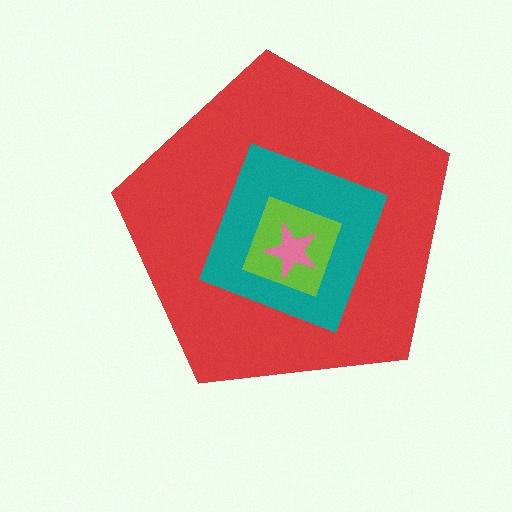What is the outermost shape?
The red pentagon.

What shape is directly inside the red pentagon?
The teal square.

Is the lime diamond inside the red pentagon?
Yes.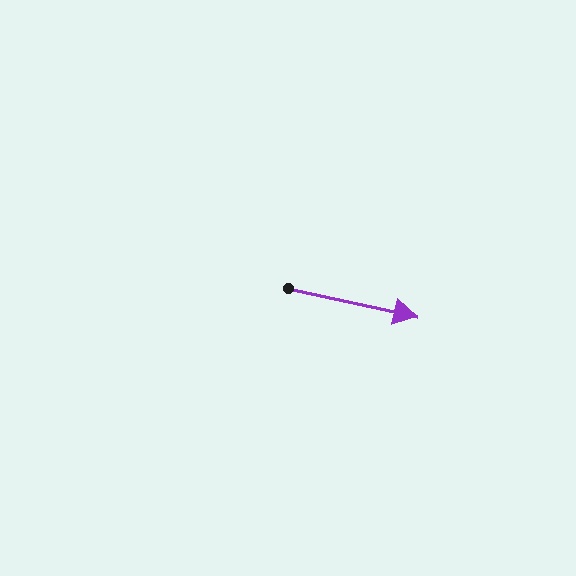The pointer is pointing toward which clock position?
Roughly 3 o'clock.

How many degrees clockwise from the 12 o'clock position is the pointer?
Approximately 103 degrees.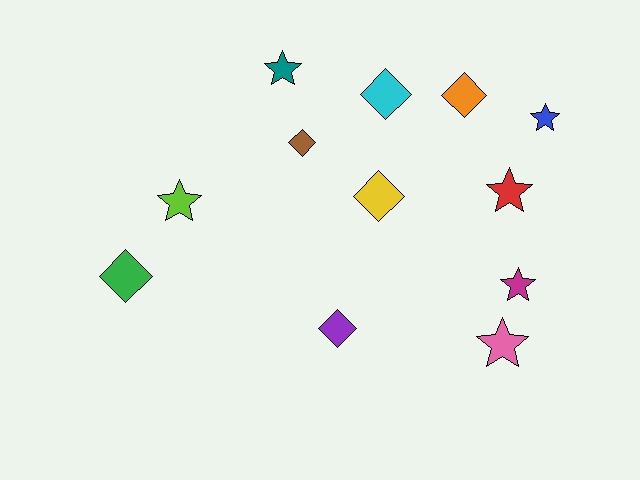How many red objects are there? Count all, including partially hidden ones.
There is 1 red object.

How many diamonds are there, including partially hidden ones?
There are 6 diamonds.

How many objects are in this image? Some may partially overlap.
There are 12 objects.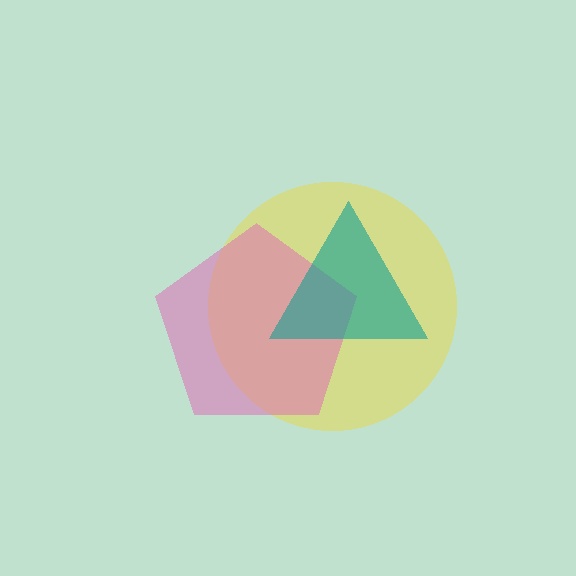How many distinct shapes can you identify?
There are 3 distinct shapes: a yellow circle, a pink pentagon, a teal triangle.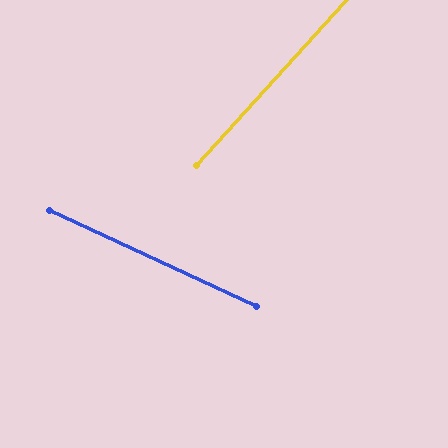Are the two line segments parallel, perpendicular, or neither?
Neither parallel nor perpendicular — they differ by about 73°.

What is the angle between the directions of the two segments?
Approximately 73 degrees.